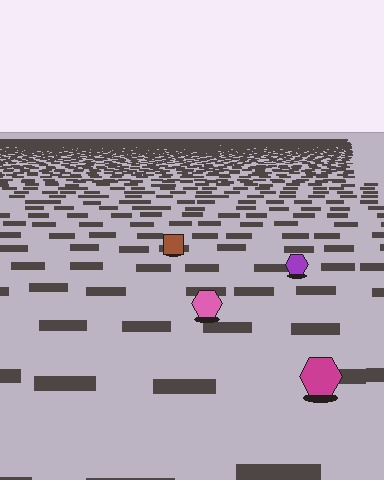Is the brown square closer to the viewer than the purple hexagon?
No. The purple hexagon is closer — you can tell from the texture gradient: the ground texture is coarser near it.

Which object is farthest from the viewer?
The brown square is farthest from the viewer. It appears smaller and the ground texture around it is denser.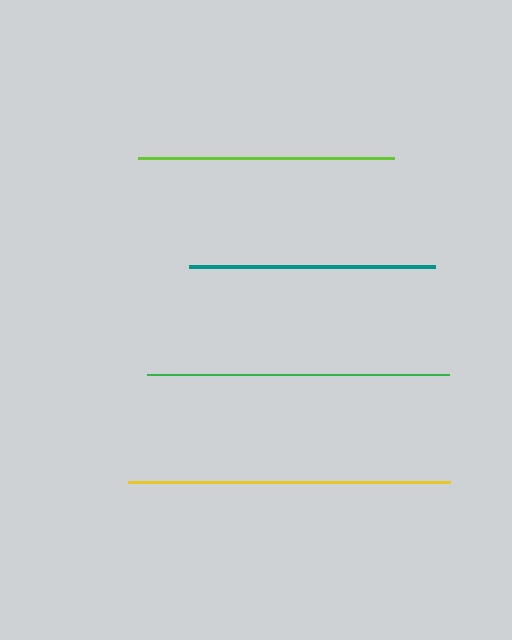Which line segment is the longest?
The yellow line is the longest at approximately 323 pixels.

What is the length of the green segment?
The green segment is approximately 302 pixels long.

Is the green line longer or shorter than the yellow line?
The yellow line is longer than the green line.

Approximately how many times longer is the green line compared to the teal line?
The green line is approximately 1.2 times the length of the teal line.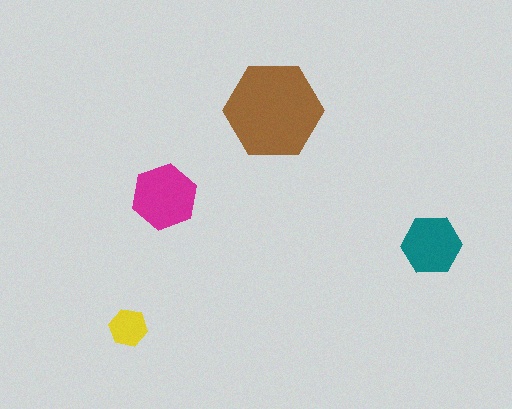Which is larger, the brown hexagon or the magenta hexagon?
The brown one.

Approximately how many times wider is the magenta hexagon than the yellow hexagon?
About 1.5 times wider.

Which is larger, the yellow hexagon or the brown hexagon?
The brown one.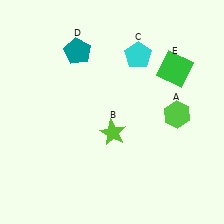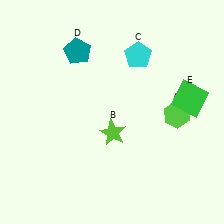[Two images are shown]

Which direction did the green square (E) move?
The green square (E) moved down.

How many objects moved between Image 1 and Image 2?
1 object moved between the two images.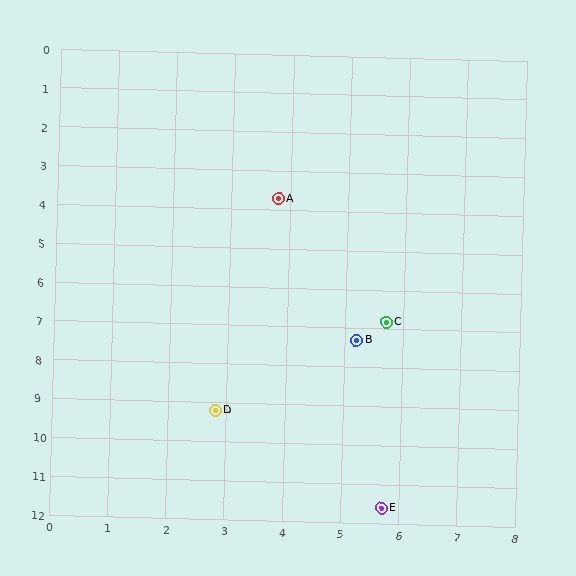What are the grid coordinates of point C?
Point C is at approximately (5.7, 6.8).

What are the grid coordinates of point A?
Point A is at approximately (3.8, 3.7).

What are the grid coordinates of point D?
Point D is at approximately (2.8, 9.2).